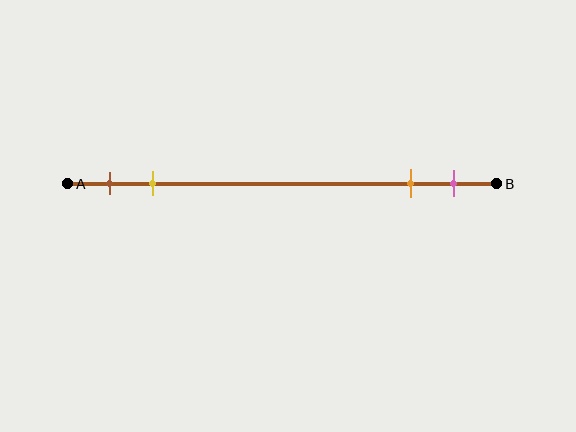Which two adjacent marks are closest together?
The orange and pink marks are the closest adjacent pair.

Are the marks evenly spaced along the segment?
No, the marks are not evenly spaced.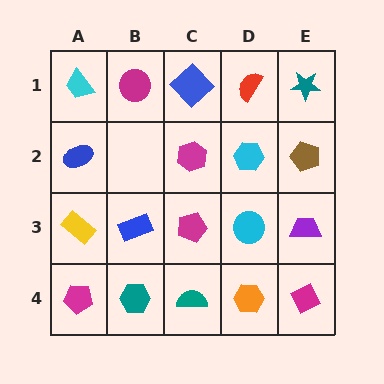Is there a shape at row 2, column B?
No, that cell is empty.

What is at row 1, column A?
A cyan trapezoid.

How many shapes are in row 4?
5 shapes.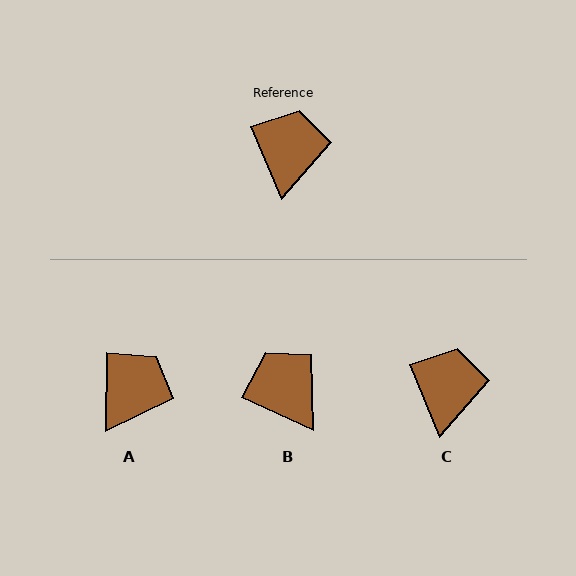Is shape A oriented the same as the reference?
No, it is off by about 23 degrees.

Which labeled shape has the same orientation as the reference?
C.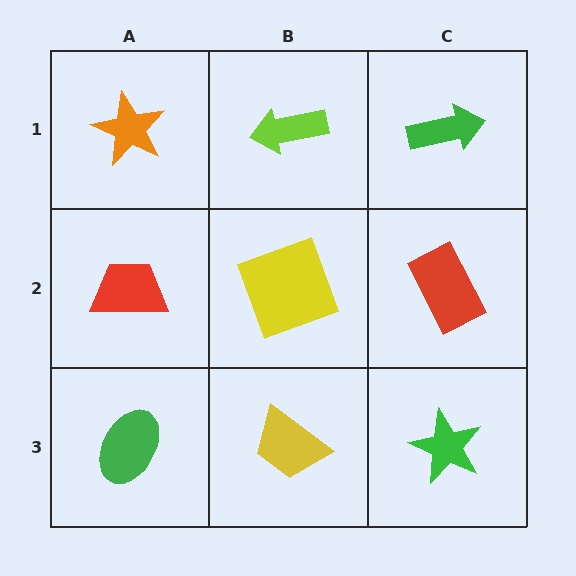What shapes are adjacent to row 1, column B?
A yellow square (row 2, column B), an orange star (row 1, column A), a green arrow (row 1, column C).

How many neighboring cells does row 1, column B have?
3.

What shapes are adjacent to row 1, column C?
A red rectangle (row 2, column C), a lime arrow (row 1, column B).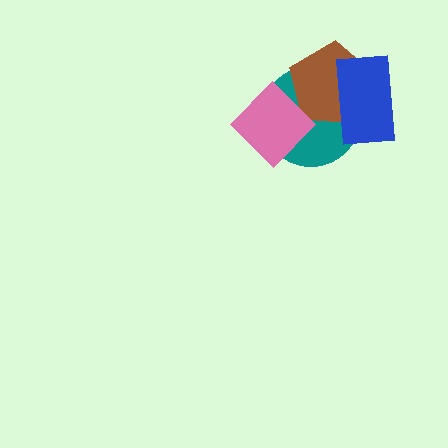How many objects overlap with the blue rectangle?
2 objects overlap with the blue rectangle.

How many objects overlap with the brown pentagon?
3 objects overlap with the brown pentagon.